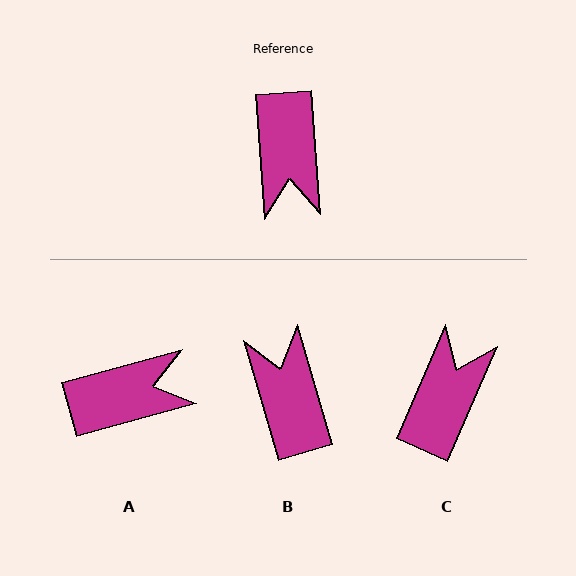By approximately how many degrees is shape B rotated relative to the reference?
Approximately 168 degrees clockwise.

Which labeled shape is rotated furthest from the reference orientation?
B, about 168 degrees away.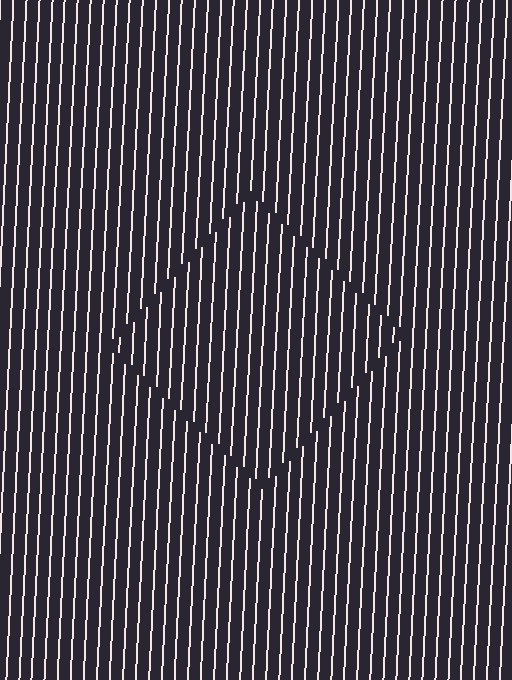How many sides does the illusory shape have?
4 sides — the line-ends trace a square.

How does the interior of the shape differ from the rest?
The interior of the shape contains the same grating, shifted by half a period — the contour is defined by the phase discontinuity where line-ends from the inner and outer gratings abut.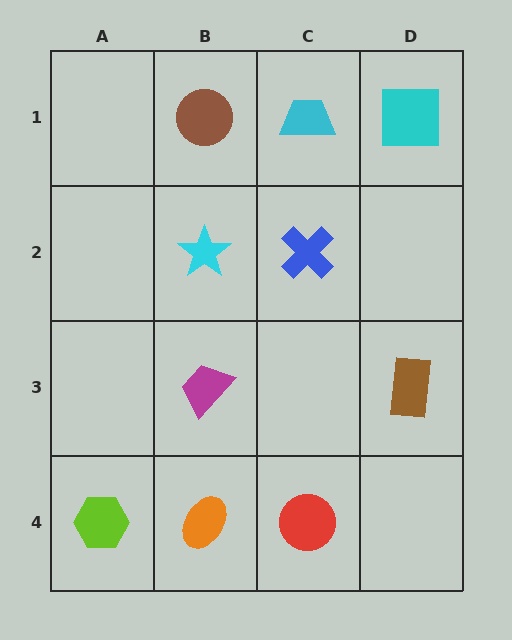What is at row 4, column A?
A lime hexagon.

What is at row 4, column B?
An orange ellipse.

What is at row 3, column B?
A magenta trapezoid.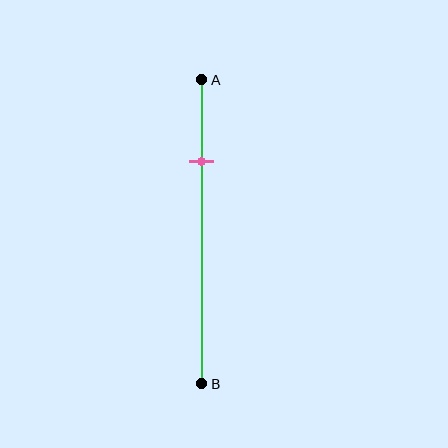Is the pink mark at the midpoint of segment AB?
No, the mark is at about 25% from A, not at the 50% midpoint.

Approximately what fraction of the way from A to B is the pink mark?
The pink mark is approximately 25% of the way from A to B.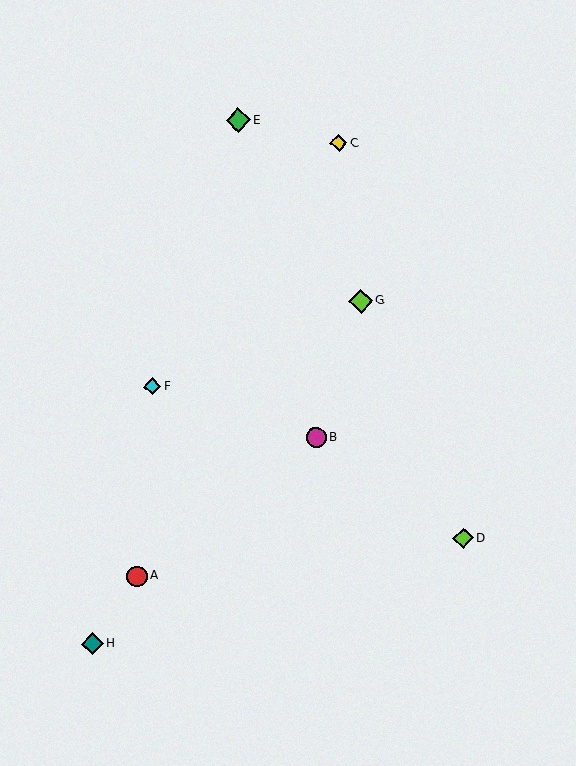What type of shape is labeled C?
Shape C is a yellow diamond.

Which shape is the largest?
The green diamond (labeled E) is the largest.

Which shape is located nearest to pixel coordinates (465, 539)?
The lime diamond (labeled D) at (463, 538) is nearest to that location.